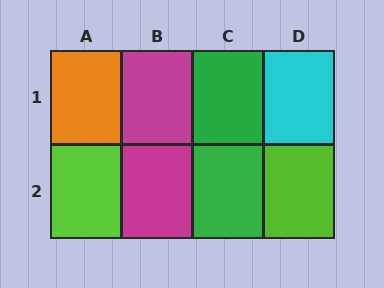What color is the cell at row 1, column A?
Orange.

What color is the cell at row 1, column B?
Magenta.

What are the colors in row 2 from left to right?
Lime, magenta, green, lime.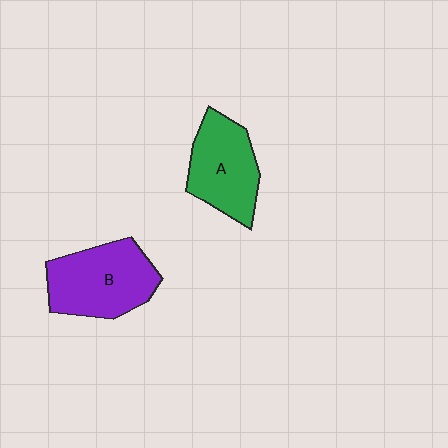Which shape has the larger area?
Shape B (purple).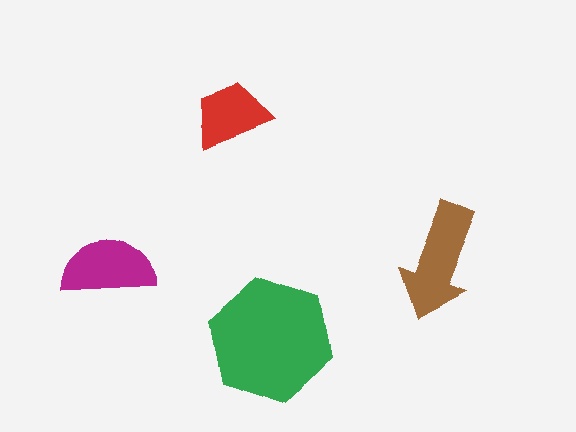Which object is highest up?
The red trapezoid is topmost.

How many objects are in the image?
There are 4 objects in the image.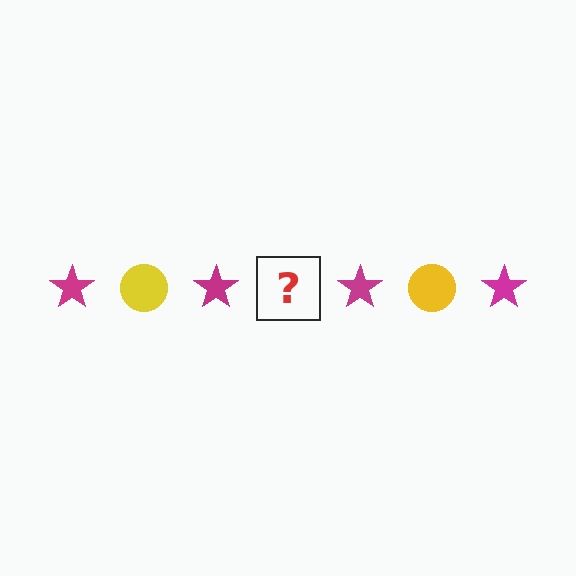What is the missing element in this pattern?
The missing element is a yellow circle.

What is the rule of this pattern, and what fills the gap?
The rule is that the pattern alternates between magenta star and yellow circle. The gap should be filled with a yellow circle.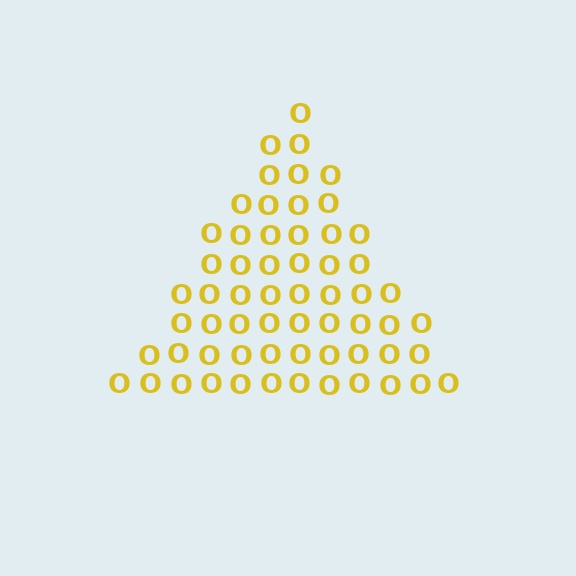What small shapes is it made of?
It is made of small letter O's.